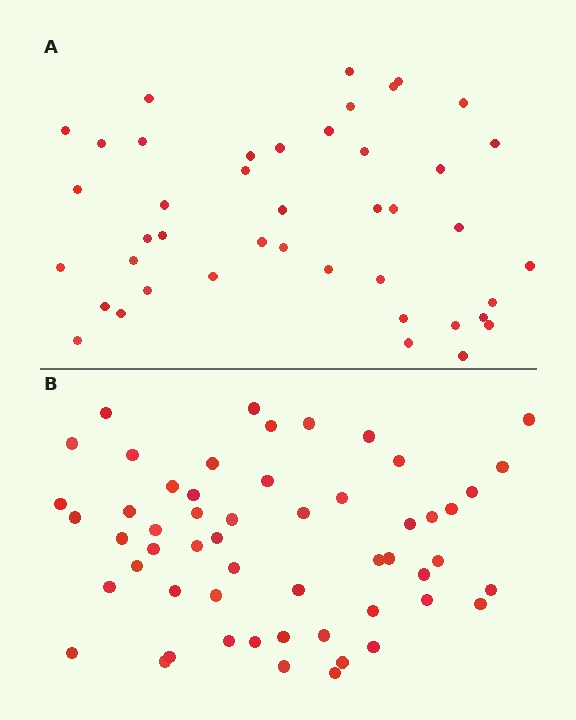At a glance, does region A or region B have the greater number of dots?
Region B (the bottom region) has more dots.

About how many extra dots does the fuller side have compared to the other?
Region B has roughly 12 or so more dots than region A.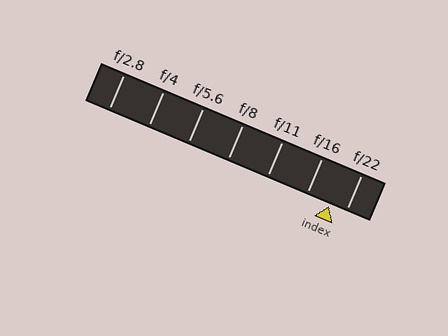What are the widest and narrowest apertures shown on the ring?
The widest aperture shown is f/2.8 and the narrowest is f/22.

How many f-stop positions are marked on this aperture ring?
There are 7 f-stop positions marked.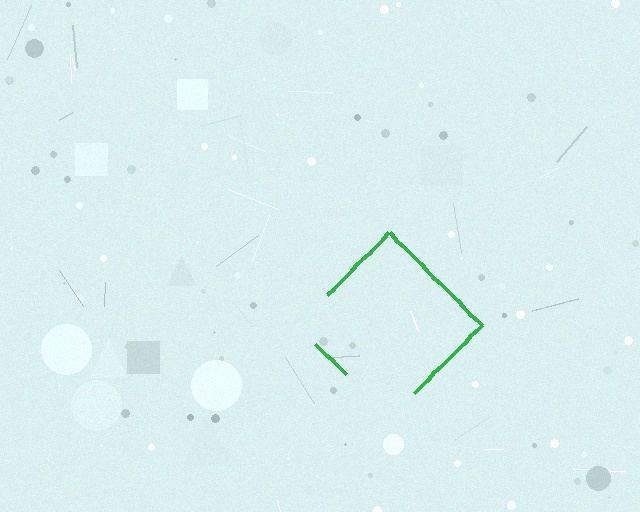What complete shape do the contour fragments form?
The contour fragments form a diamond.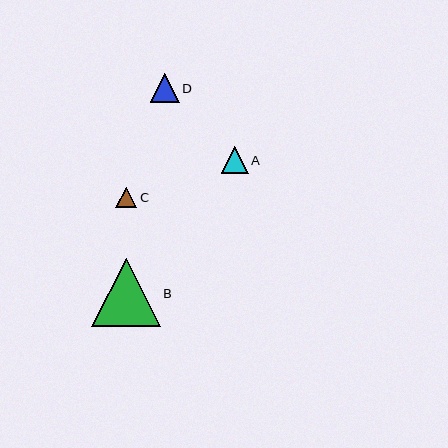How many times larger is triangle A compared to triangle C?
Triangle A is approximately 1.3 times the size of triangle C.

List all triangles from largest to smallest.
From largest to smallest: B, D, A, C.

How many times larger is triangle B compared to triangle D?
Triangle B is approximately 2.4 times the size of triangle D.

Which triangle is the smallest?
Triangle C is the smallest with a size of approximately 21 pixels.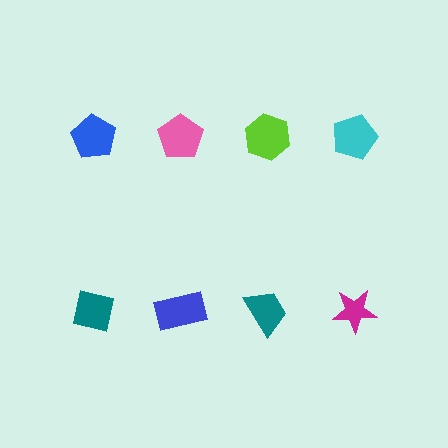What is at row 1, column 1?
A blue pentagon.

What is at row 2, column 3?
A teal trapezoid.